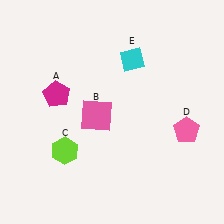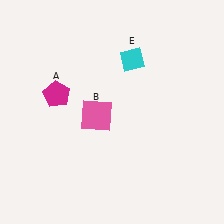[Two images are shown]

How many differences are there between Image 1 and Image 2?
There are 2 differences between the two images.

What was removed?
The pink pentagon (D), the lime hexagon (C) were removed in Image 2.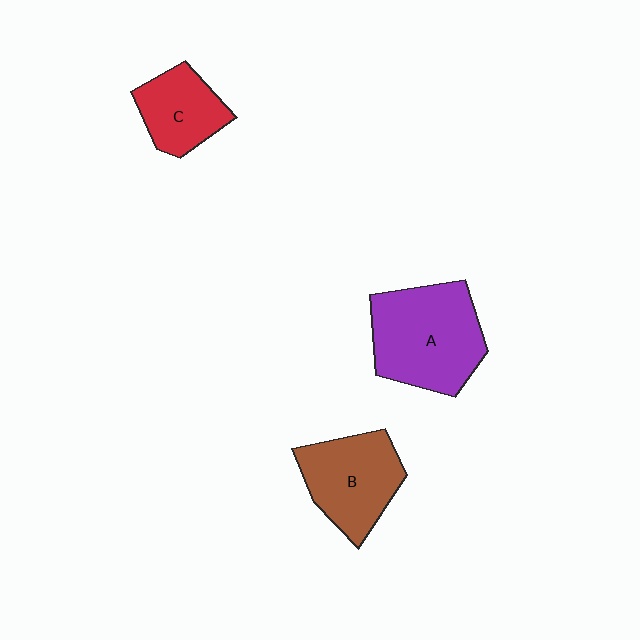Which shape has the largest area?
Shape A (purple).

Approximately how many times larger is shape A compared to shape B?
Approximately 1.3 times.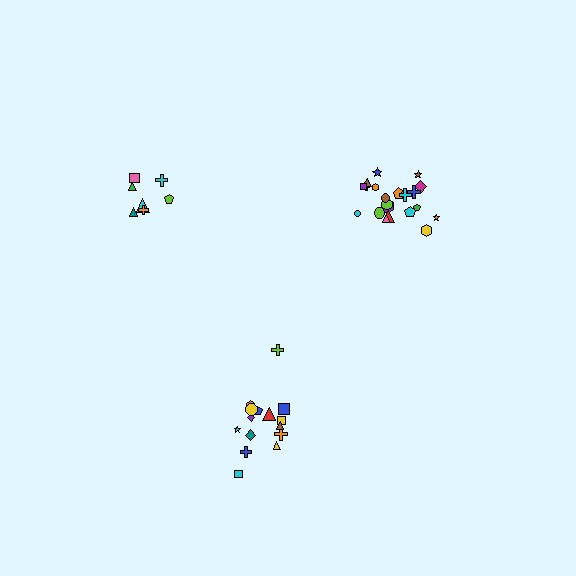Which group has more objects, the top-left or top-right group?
The top-right group.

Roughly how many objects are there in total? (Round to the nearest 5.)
Roughly 45 objects in total.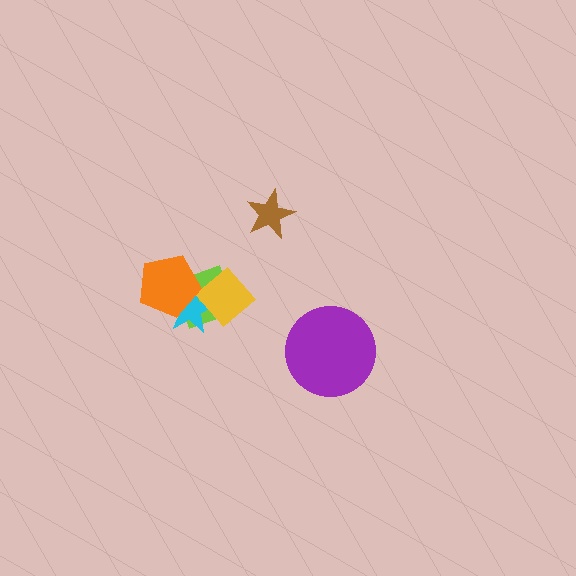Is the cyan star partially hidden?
Yes, it is partially covered by another shape.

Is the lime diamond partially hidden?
Yes, it is partially covered by another shape.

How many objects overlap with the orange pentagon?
2 objects overlap with the orange pentagon.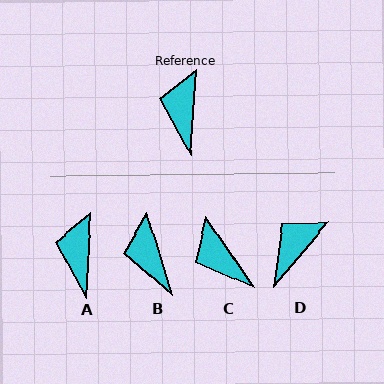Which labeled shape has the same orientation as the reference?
A.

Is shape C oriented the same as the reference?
No, it is off by about 38 degrees.